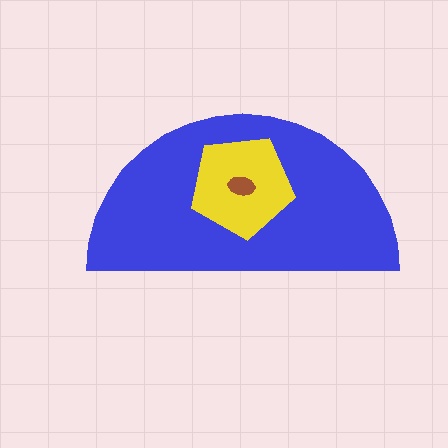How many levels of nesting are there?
3.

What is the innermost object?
The brown ellipse.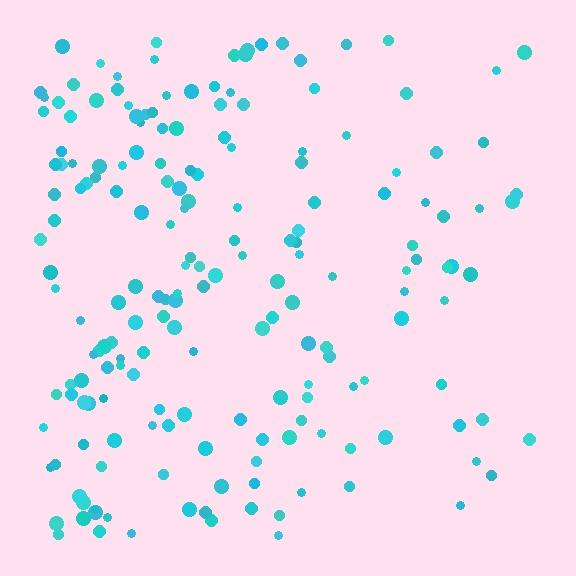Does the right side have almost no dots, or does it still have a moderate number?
Still a moderate number, just noticeably fewer than the left.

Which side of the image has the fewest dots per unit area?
The right.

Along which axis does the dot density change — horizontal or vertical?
Horizontal.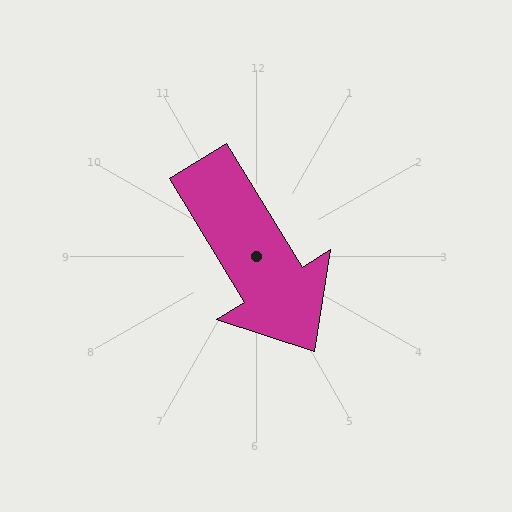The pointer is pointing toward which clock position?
Roughly 5 o'clock.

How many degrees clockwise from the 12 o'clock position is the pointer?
Approximately 149 degrees.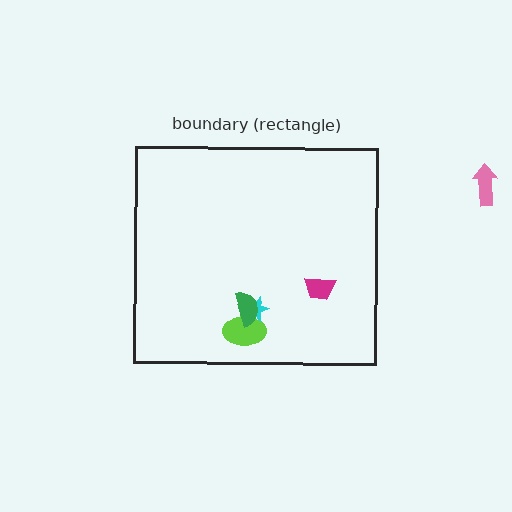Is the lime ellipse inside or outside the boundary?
Inside.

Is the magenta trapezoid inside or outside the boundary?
Inside.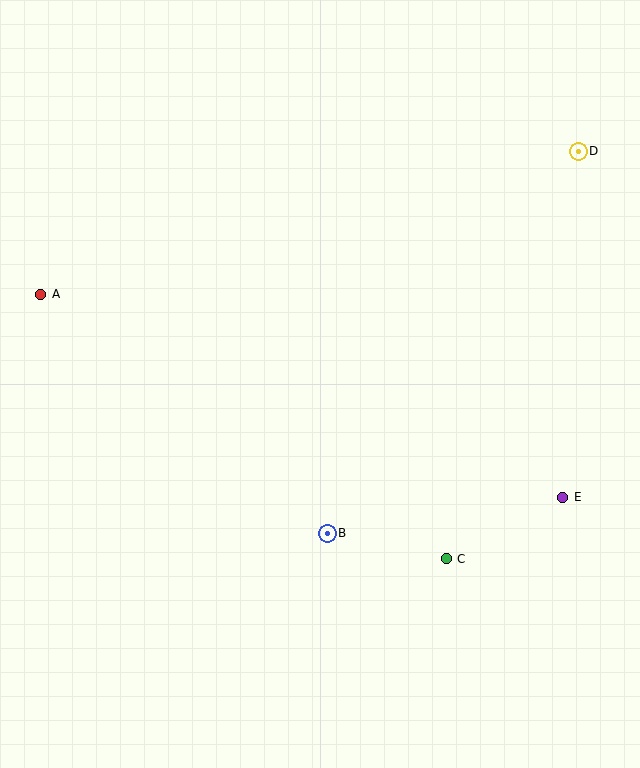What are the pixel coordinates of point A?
Point A is at (41, 294).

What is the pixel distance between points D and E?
The distance between D and E is 346 pixels.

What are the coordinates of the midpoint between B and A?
The midpoint between B and A is at (184, 414).